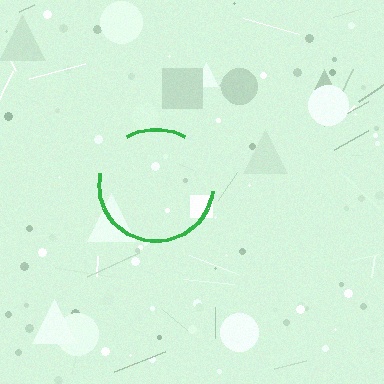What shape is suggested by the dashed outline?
The dashed outline suggests a circle.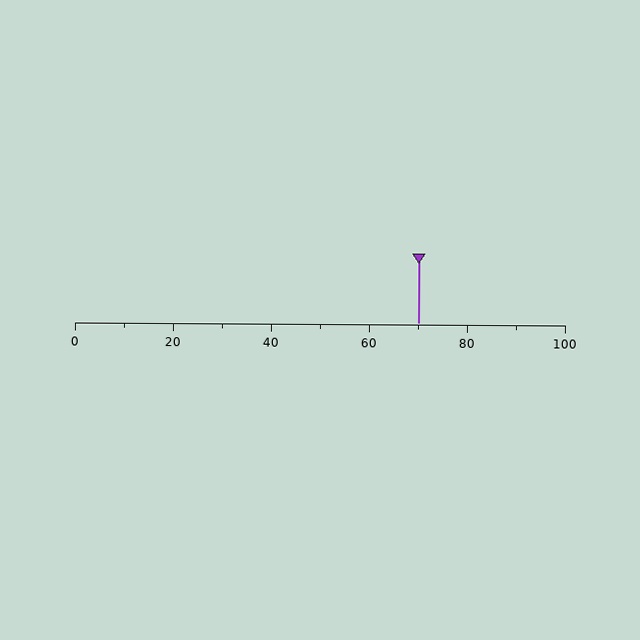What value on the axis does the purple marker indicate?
The marker indicates approximately 70.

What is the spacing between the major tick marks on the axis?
The major ticks are spaced 20 apart.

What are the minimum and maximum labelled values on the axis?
The axis runs from 0 to 100.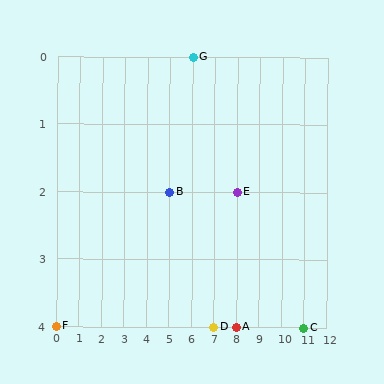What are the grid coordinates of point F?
Point F is at grid coordinates (0, 4).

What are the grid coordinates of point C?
Point C is at grid coordinates (11, 4).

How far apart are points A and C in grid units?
Points A and C are 3 columns apart.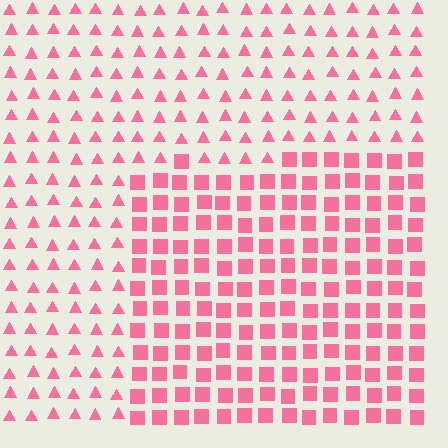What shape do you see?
I see a rectangle.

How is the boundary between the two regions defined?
The boundary is defined by a change in element shape: squares inside vs. triangles outside. All elements share the same color and spacing.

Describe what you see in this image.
The image is filled with small pink elements arranged in a uniform grid. A rectangle-shaped region contains squares, while the surrounding area contains triangles. The boundary is defined purely by the change in element shape.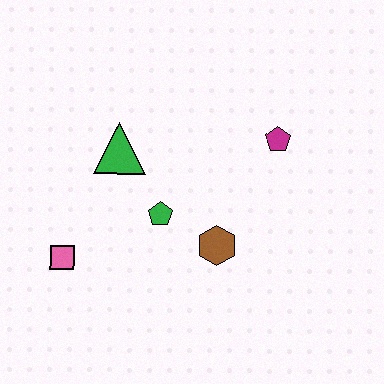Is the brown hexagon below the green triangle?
Yes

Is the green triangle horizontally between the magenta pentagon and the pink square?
Yes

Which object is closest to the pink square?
The green pentagon is closest to the pink square.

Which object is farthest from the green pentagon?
The magenta pentagon is farthest from the green pentagon.